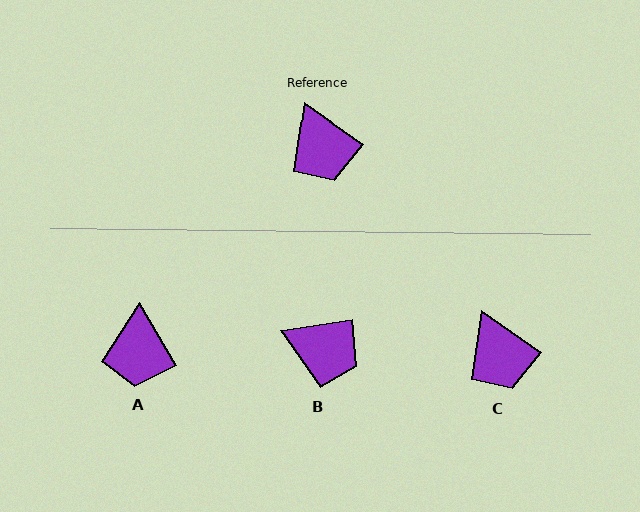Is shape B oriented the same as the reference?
No, it is off by about 44 degrees.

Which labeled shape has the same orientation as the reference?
C.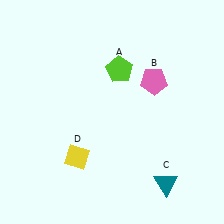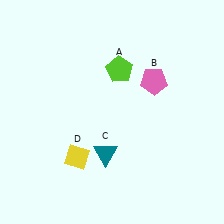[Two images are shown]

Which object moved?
The teal triangle (C) moved left.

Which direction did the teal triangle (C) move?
The teal triangle (C) moved left.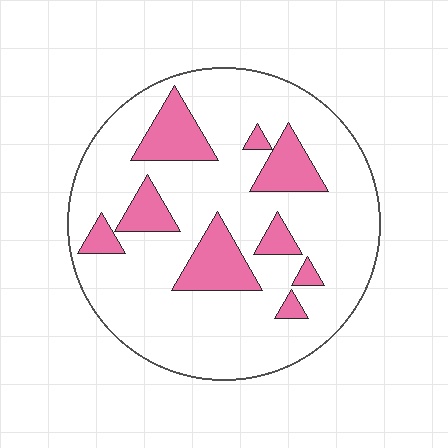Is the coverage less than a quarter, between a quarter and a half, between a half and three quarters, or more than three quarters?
Less than a quarter.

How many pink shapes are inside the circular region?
9.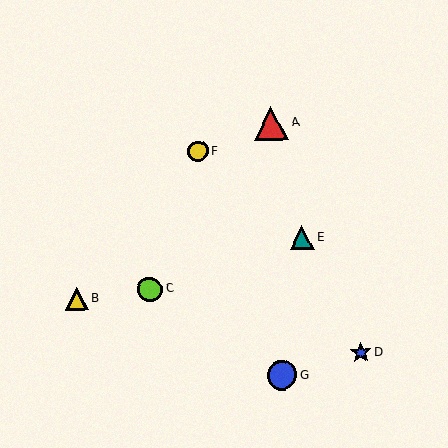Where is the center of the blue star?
The center of the blue star is at (361, 352).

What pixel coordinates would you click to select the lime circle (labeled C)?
Click at (150, 289) to select the lime circle C.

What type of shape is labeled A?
Shape A is a red triangle.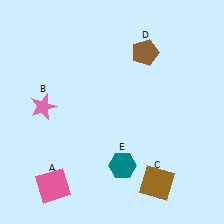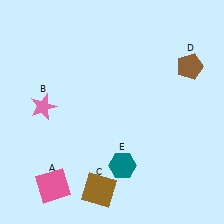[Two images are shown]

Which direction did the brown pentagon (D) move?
The brown pentagon (D) moved right.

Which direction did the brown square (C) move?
The brown square (C) moved left.